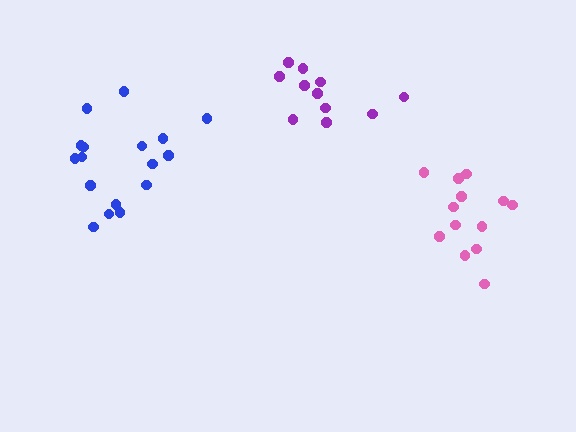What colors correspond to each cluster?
The clusters are colored: pink, purple, blue.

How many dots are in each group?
Group 1: 13 dots, Group 2: 11 dots, Group 3: 17 dots (41 total).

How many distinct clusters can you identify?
There are 3 distinct clusters.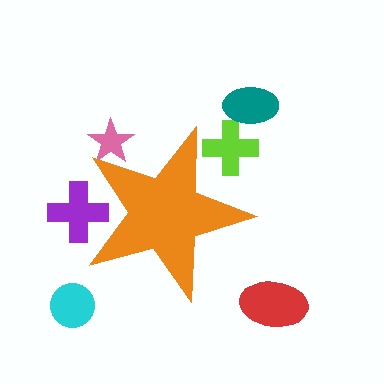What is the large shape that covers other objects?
An orange star.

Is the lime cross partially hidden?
Yes, the lime cross is partially hidden behind the orange star.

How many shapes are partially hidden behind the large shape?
3 shapes are partially hidden.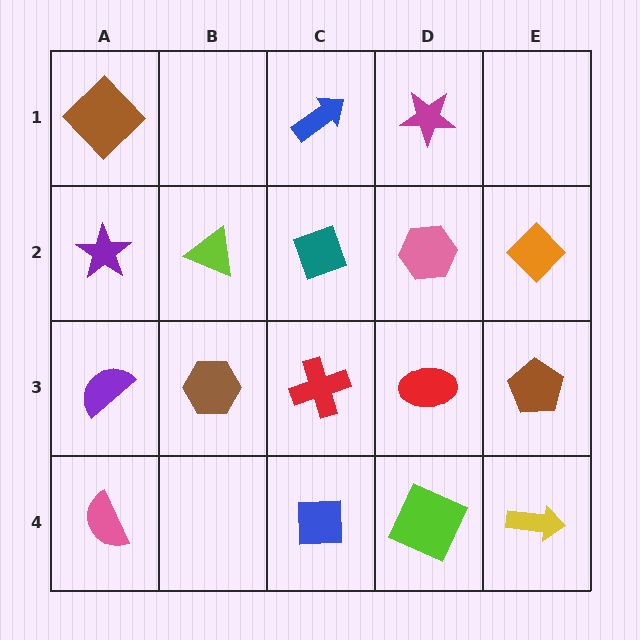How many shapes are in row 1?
3 shapes.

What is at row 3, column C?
A red cross.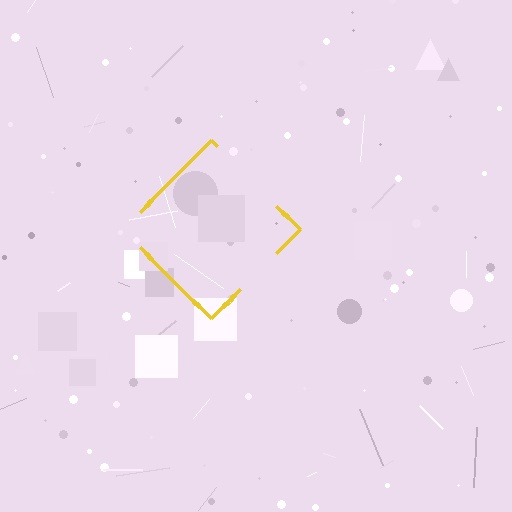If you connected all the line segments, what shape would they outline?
They would outline a diamond.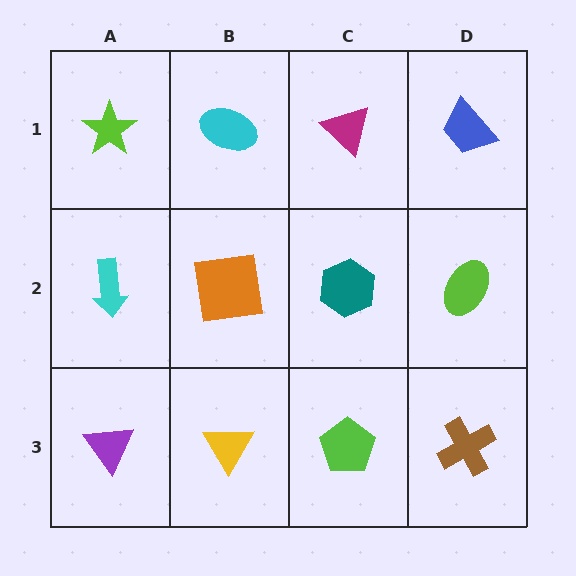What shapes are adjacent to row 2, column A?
A lime star (row 1, column A), a purple triangle (row 3, column A), an orange square (row 2, column B).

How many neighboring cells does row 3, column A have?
2.